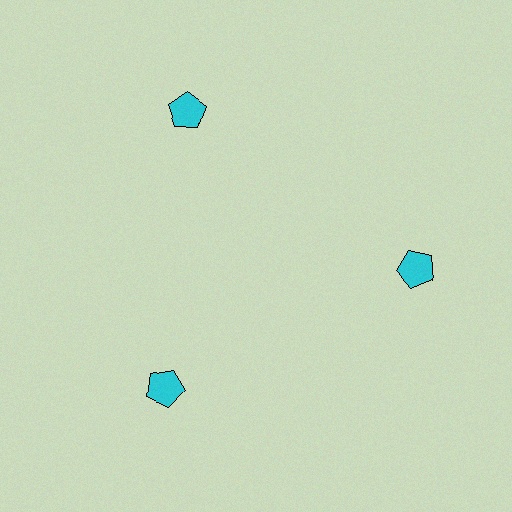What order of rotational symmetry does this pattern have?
This pattern has 3-fold rotational symmetry.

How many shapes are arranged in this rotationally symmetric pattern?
There are 3 shapes, arranged in 3 groups of 1.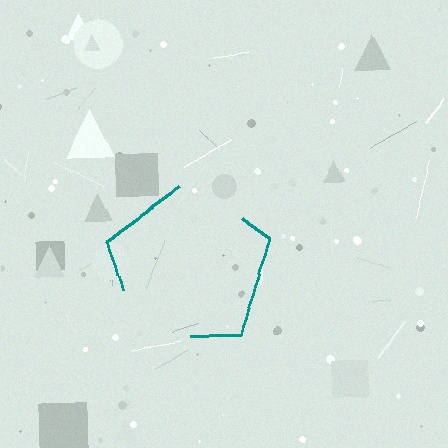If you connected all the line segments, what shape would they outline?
They would outline a pentagon.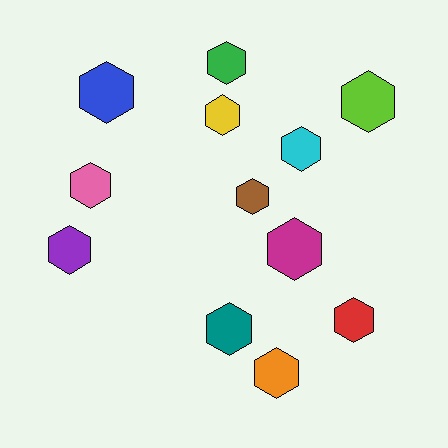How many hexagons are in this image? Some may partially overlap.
There are 12 hexagons.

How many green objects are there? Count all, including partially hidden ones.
There is 1 green object.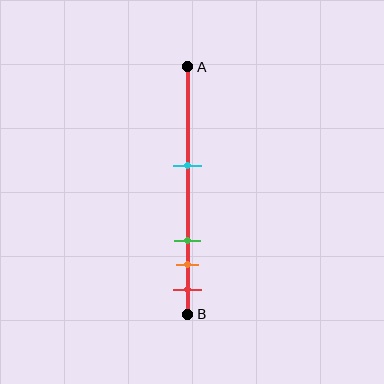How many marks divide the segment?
There are 4 marks dividing the segment.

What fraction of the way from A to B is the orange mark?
The orange mark is approximately 80% (0.8) of the way from A to B.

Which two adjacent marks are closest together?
The orange and red marks are the closest adjacent pair.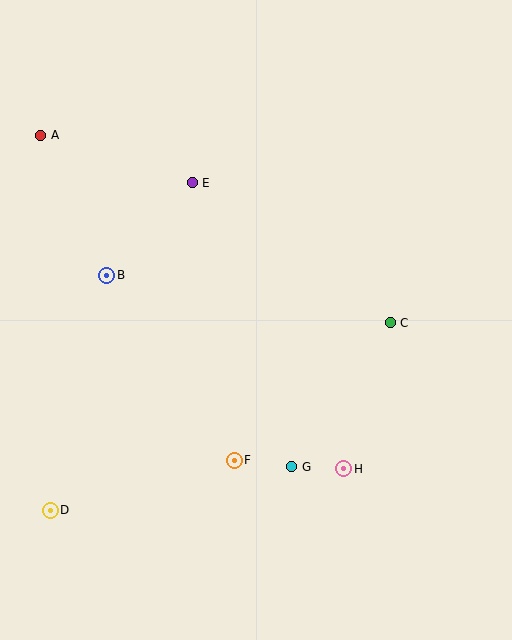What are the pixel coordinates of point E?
Point E is at (192, 183).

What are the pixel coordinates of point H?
Point H is at (344, 469).